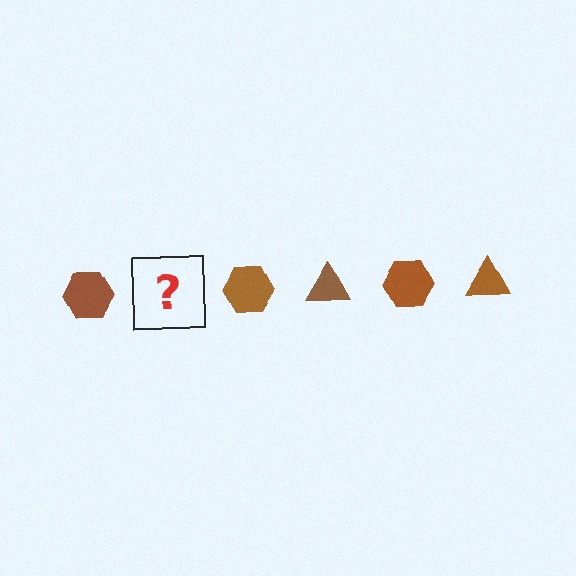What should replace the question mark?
The question mark should be replaced with a brown triangle.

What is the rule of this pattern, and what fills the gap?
The rule is that the pattern cycles through hexagon, triangle shapes in brown. The gap should be filled with a brown triangle.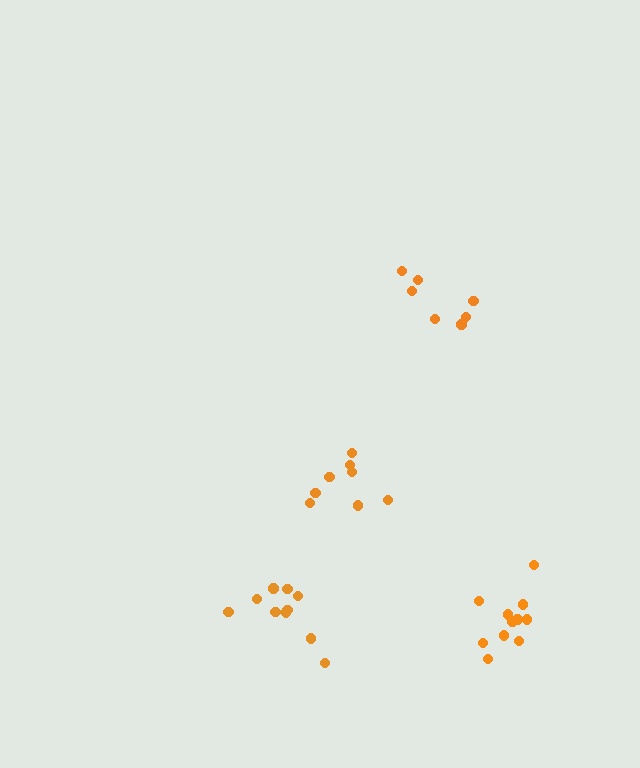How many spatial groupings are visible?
There are 4 spatial groupings.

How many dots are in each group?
Group 1: 8 dots, Group 2: 7 dots, Group 3: 11 dots, Group 4: 10 dots (36 total).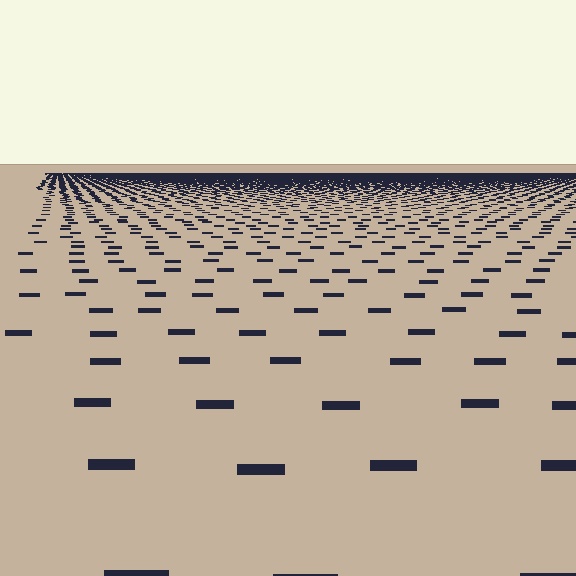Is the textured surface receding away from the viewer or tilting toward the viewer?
The surface is receding away from the viewer. Texture elements get smaller and denser toward the top.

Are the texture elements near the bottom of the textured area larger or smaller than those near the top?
Larger. Near the bottom, elements are closer to the viewer and appear at a bigger on-screen size.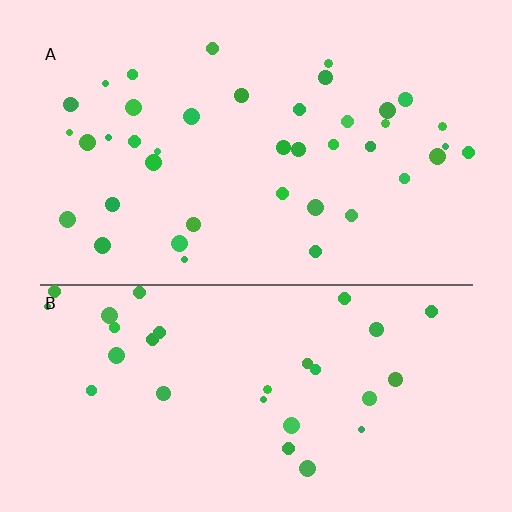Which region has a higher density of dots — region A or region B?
A (the top).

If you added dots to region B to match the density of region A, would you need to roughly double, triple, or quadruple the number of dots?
Approximately double.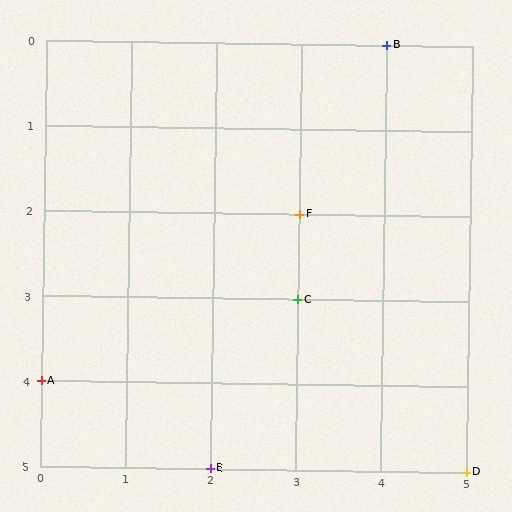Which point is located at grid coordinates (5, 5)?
Point D is at (5, 5).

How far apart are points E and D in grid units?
Points E and D are 3 columns apart.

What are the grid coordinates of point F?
Point F is at grid coordinates (3, 2).